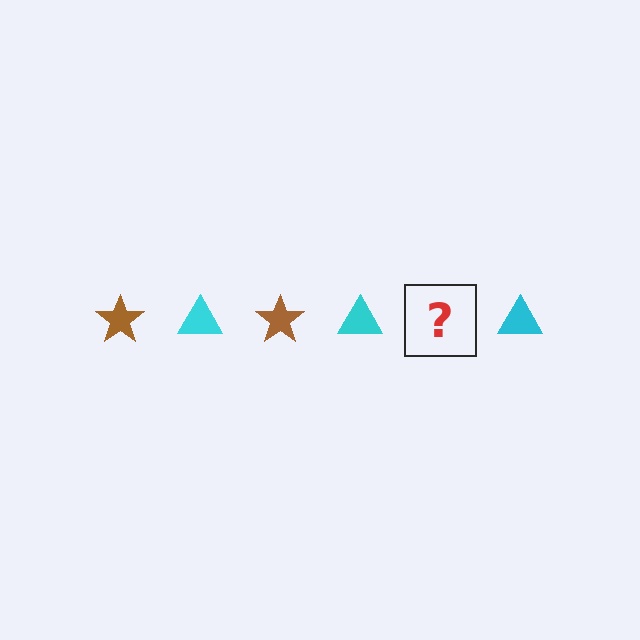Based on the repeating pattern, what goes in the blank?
The blank should be a brown star.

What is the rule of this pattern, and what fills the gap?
The rule is that the pattern alternates between brown star and cyan triangle. The gap should be filled with a brown star.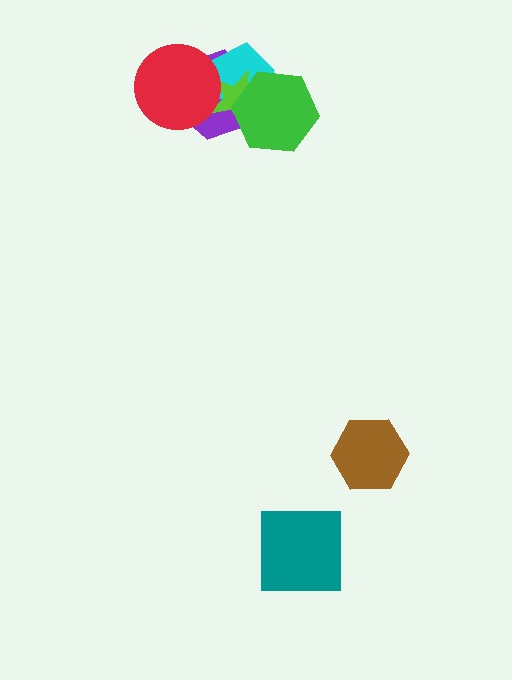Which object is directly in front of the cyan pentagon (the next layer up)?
The lime star is directly in front of the cyan pentagon.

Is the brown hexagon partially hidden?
No, no other shape covers it.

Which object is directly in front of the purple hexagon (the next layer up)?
The cyan pentagon is directly in front of the purple hexagon.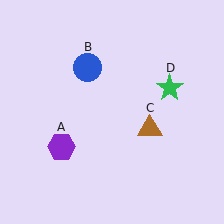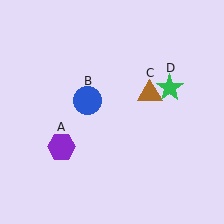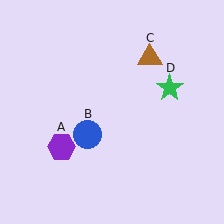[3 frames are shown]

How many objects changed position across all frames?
2 objects changed position: blue circle (object B), brown triangle (object C).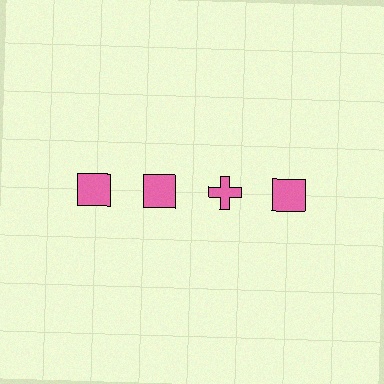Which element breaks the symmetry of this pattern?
The pink cross in the top row, center column breaks the symmetry. All other shapes are pink squares.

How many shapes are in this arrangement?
There are 4 shapes arranged in a grid pattern.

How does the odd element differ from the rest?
It has a different shape: cross instead of square.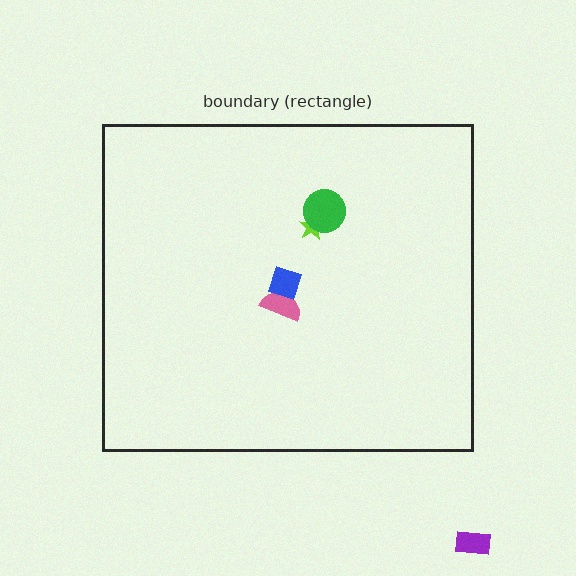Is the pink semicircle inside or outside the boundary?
Inside.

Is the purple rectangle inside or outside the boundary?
Outside.